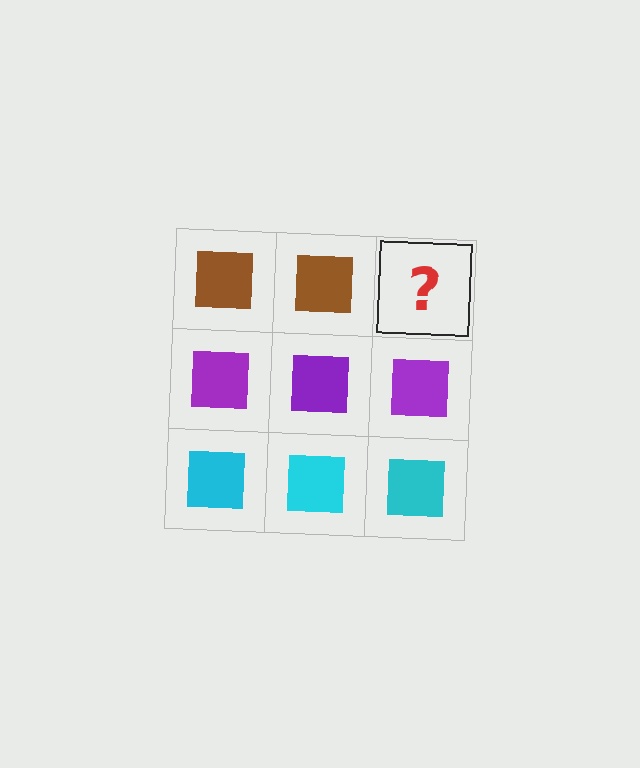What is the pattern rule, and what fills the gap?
The rule is that each row has a consistent color. The gap should be filled with a brown square.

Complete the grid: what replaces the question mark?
The question mark should be replaced with a brown square.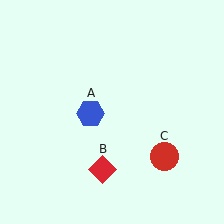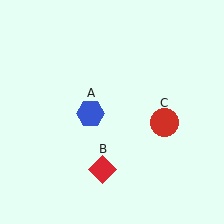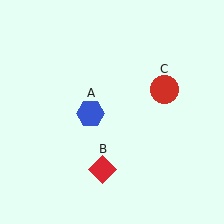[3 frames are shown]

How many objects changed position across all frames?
1 object changed position: red circle (object C).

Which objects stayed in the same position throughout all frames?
Blue hexagon (object A) and red diamond (object B) remained stationary.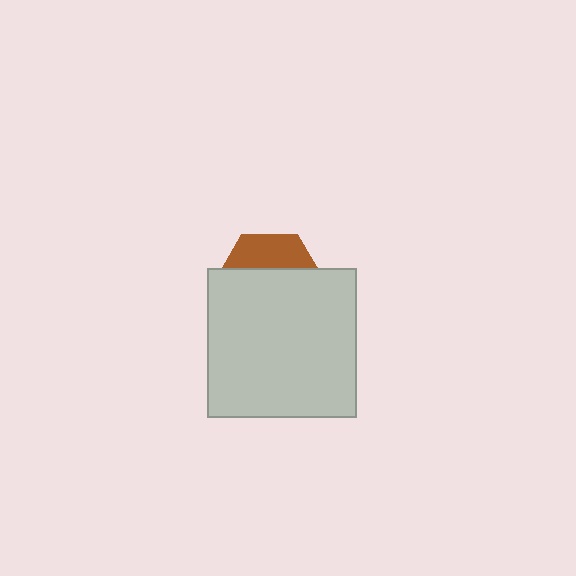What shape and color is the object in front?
The object in front is a light gray square.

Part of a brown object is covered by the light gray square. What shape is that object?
It is a hexagon.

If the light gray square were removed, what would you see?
You would see the complete brown hexagon.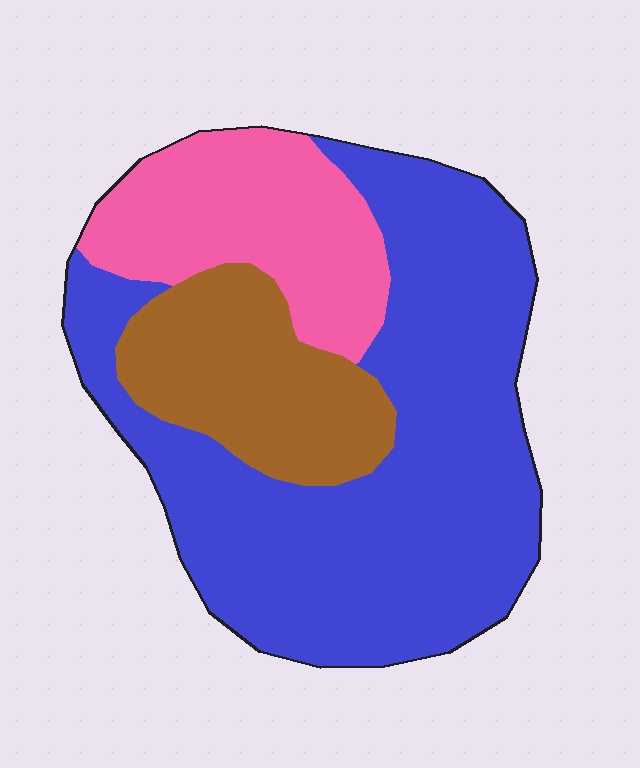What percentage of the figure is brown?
Brown takes up about one fifth (1/5) of the figure.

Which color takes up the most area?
Blue, at roughly 60%.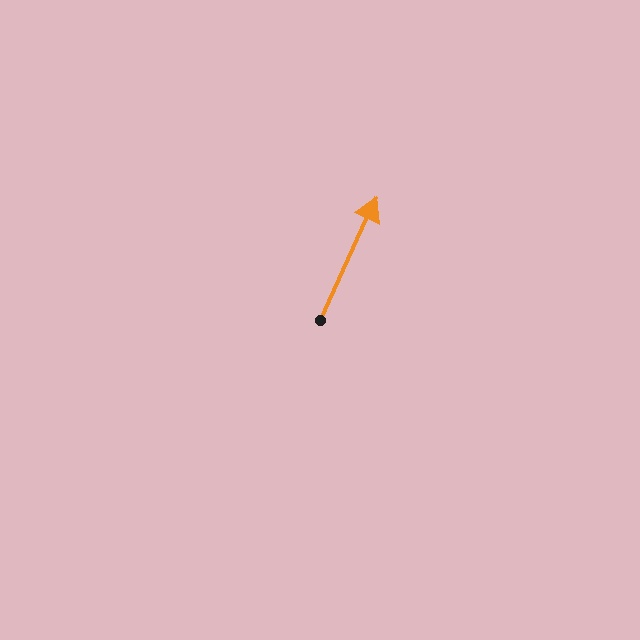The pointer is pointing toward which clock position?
Roughly 1 o'clock.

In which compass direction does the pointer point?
Northeast.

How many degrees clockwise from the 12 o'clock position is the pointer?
Approximately 25 degrees.